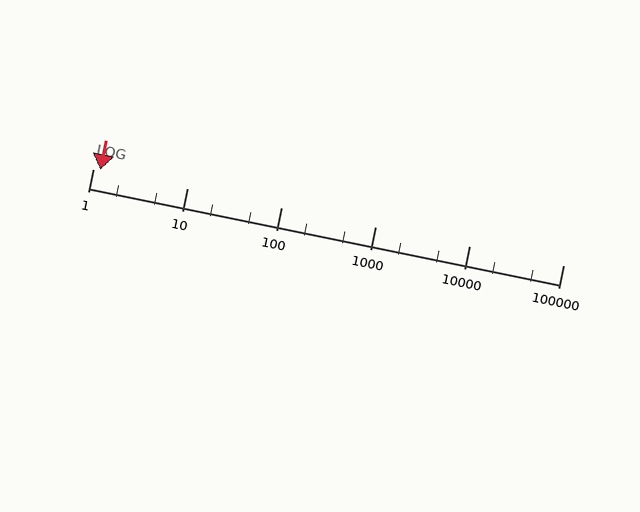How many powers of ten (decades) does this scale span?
The scale spans 5 decades, from 1 to 100000.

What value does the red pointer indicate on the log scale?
The pointer indicates approximately 1.2.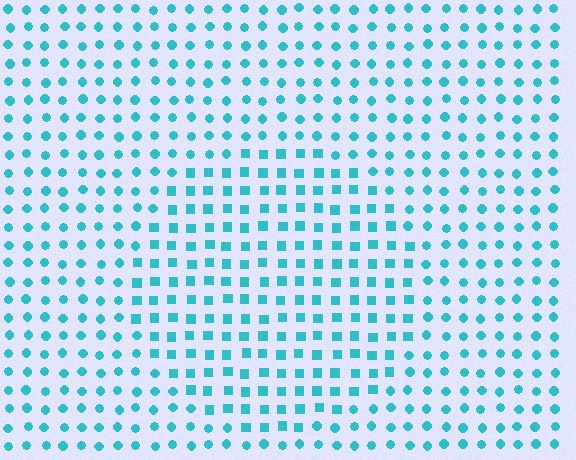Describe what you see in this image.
The image is filled with small cyan elements arranged in a uniform grid. A circle-shaped region contains squares, while the surrounding area contains circles. The boundary is defined purely by the change in element shape.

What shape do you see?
I see a circle.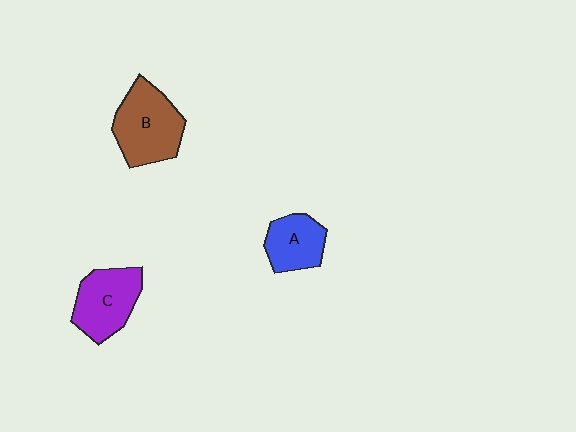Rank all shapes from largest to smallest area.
From largest to smallest: B (brown), C (purple), A (blue).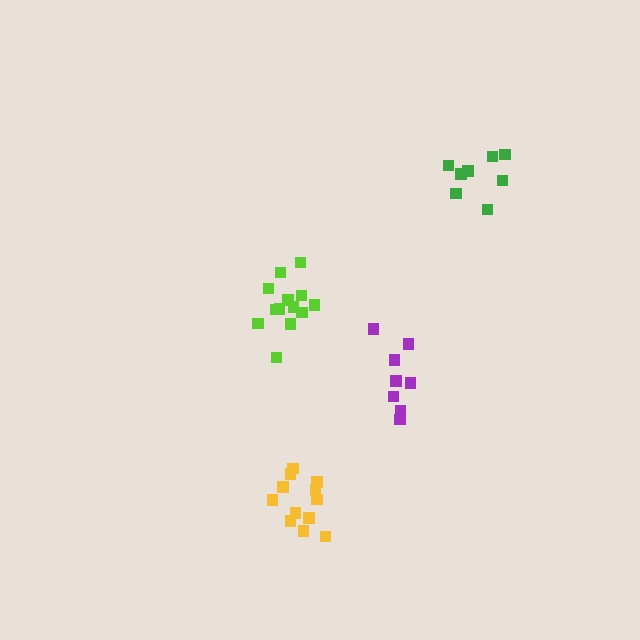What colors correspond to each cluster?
The clusters are colored: green, purple, yellow, lime.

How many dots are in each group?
Group 1: 8 dots, Group 2: 8 dots, Group 3: 12 dots, Group 4: 13 dots (41 total).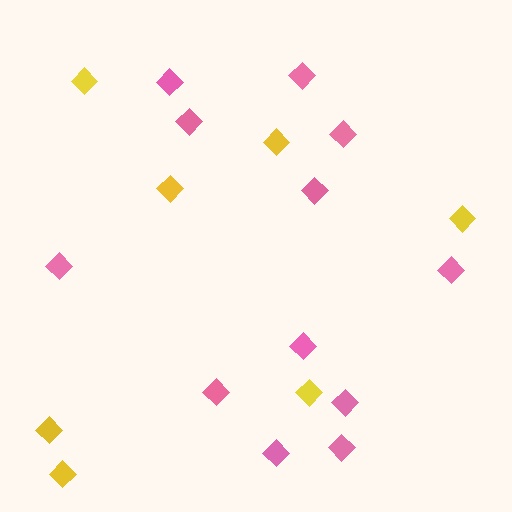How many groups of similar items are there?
There are 2 groups: one group of yellow diamonds (7) and one group of pink diamonds (12).